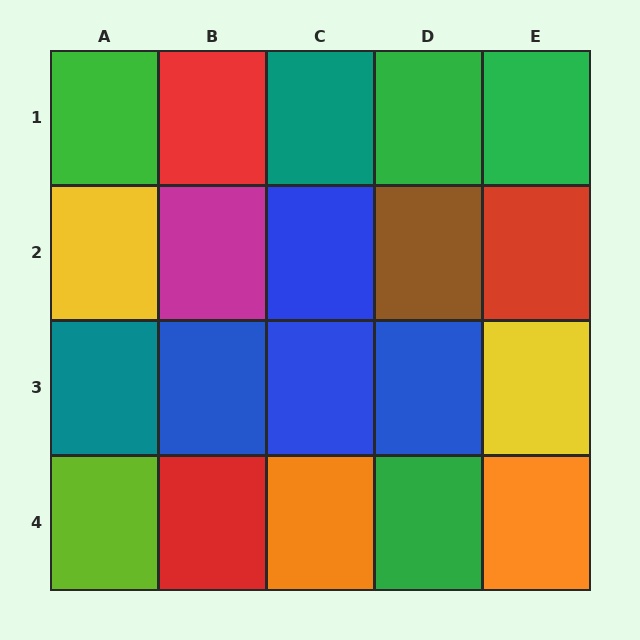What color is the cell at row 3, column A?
Teal.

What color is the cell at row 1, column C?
Teal.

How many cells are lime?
1 cell is lime.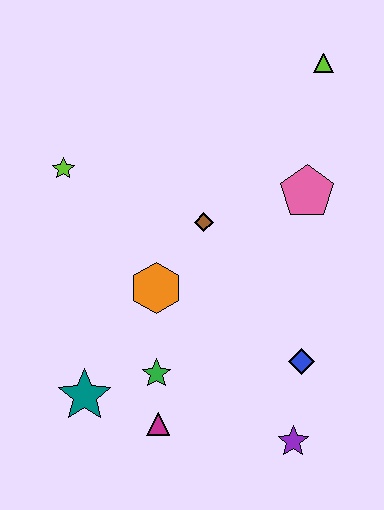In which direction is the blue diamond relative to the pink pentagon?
The blue diamond is below the pink pentagon.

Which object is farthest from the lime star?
The purple star is farthest from the lime star.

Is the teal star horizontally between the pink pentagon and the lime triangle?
No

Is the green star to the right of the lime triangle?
No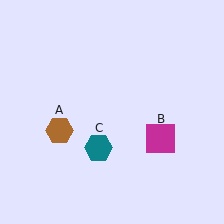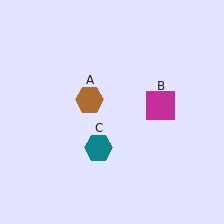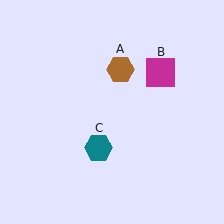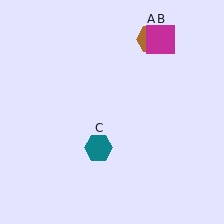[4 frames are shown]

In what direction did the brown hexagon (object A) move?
The brown hexagon (object A) moved up and to the right.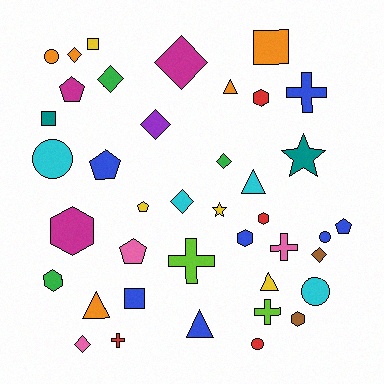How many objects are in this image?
There are 40 objects.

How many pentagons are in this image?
There are 5 pentagons.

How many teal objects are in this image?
There are 2 teal objects.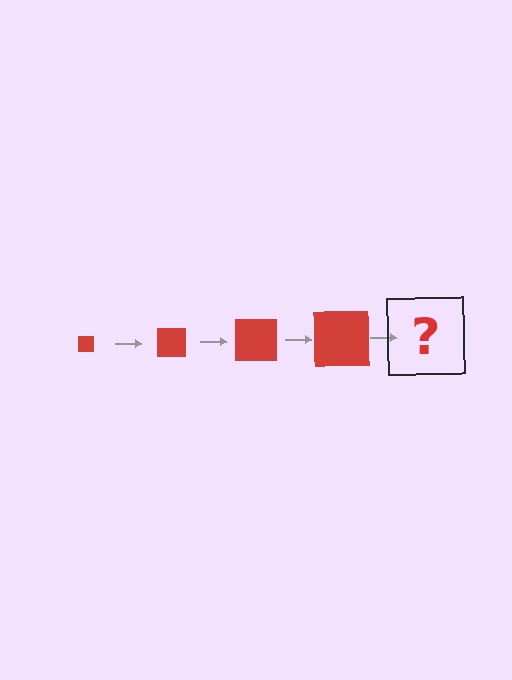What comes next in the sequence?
The next element should be a red square, larger than the previous one.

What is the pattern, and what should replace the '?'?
The pattern is that the square gets progressively larger each step. The '?' should be a red square, larger than the previous one.